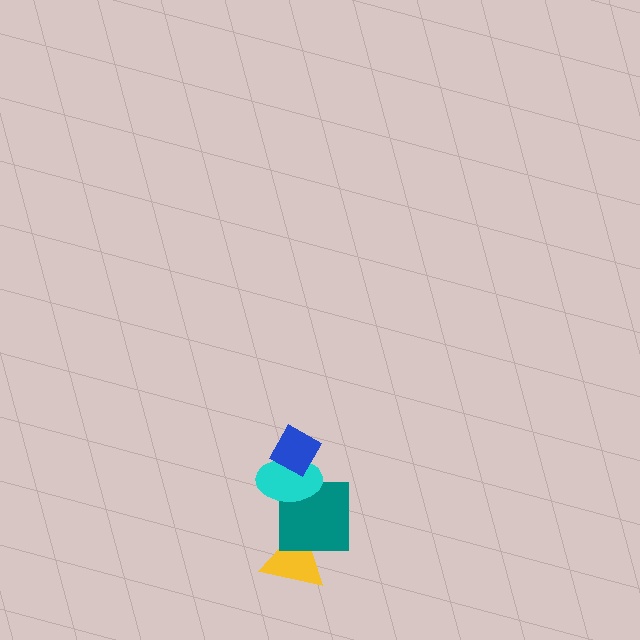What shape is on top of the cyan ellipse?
The blue diamond is on top of the cyan ellipse.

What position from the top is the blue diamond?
The blue diamond is 1st from the top.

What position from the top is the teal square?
The teal square is 3rd from the top.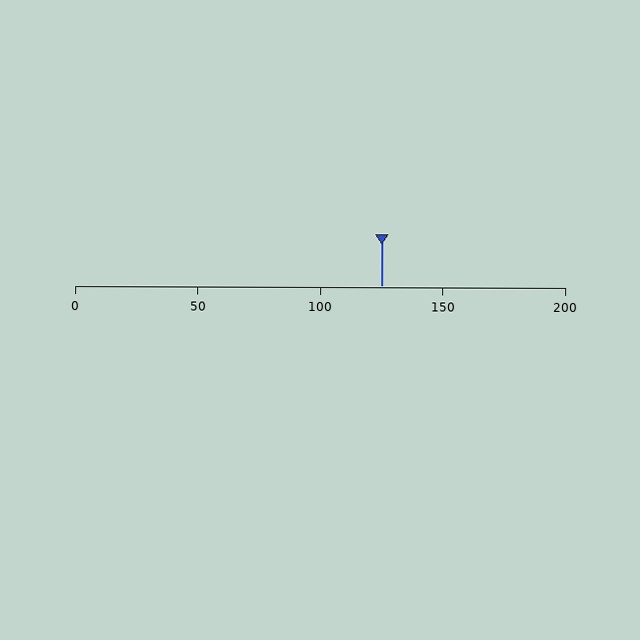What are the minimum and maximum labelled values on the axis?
The axis runs from 0 to 200.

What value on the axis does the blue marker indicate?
The marker indicates approximately 125.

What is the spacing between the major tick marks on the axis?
The major ticks are spaced 50 apart.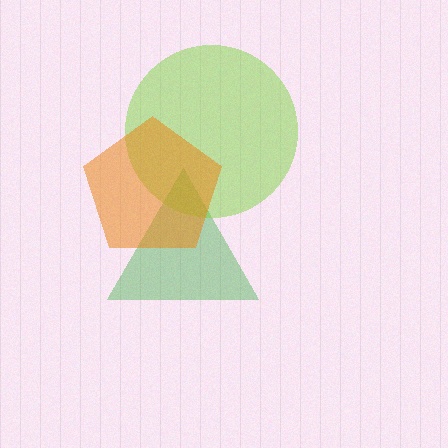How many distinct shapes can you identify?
There are 3 distinct shapes: a green triangle, a lime circle, an orange pentagon.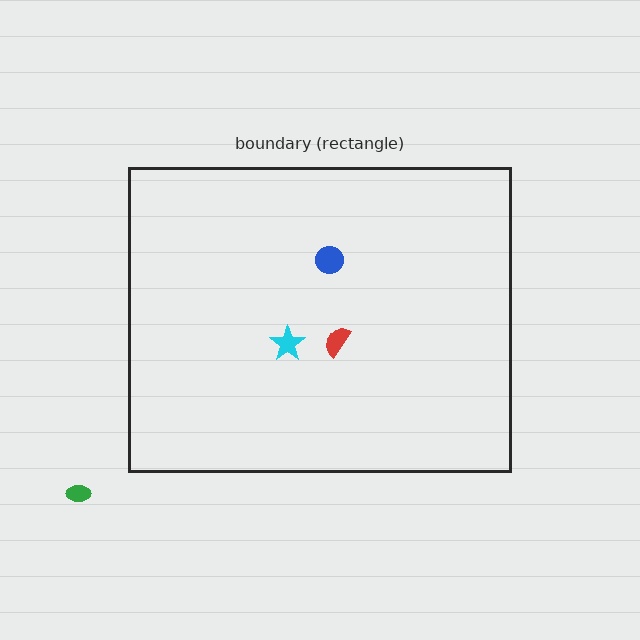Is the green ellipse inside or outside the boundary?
Outside.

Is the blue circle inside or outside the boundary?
Inside.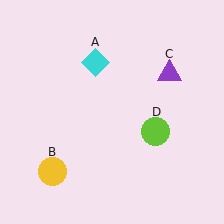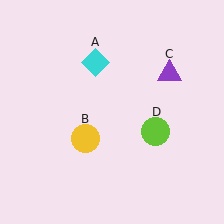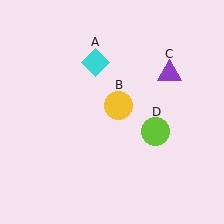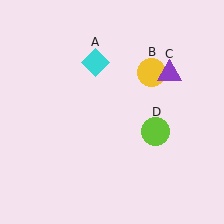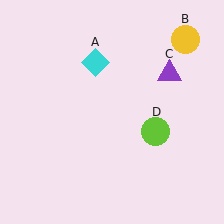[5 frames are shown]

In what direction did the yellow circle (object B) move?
The yellow circle (object B) moved up and to the right.